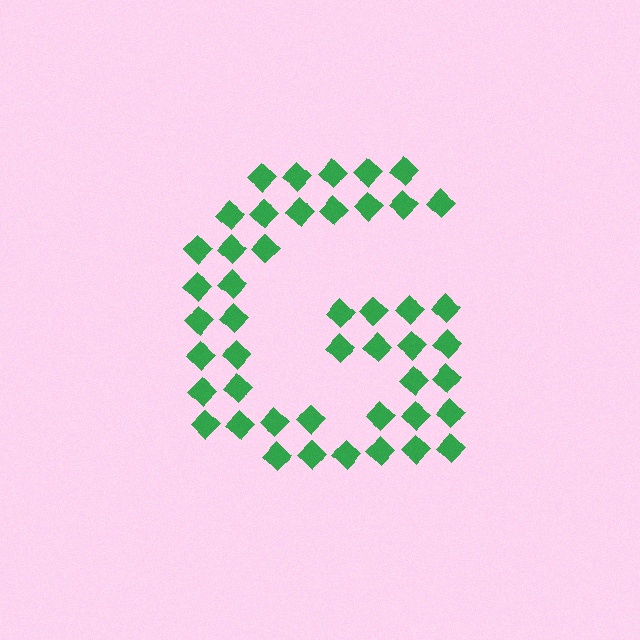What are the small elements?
The small elements are diamonds.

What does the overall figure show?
The overall figure shows the letter G.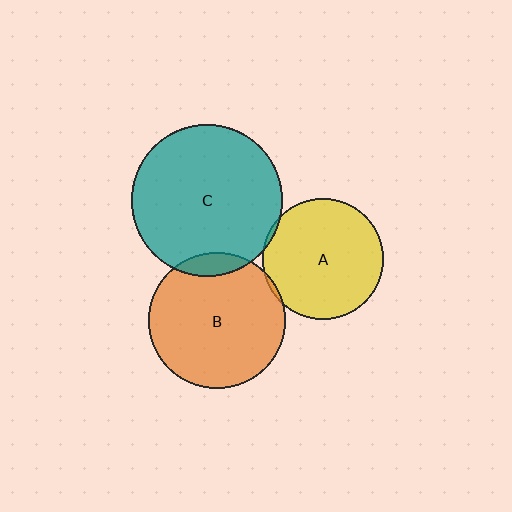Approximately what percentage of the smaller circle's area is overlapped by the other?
Approximately 5%.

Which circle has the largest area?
Circle C (teal).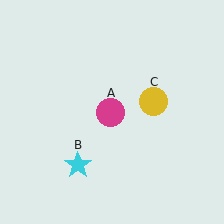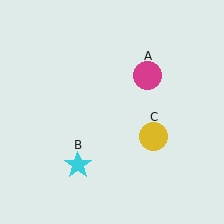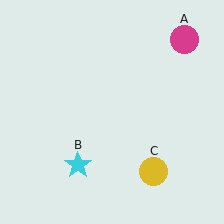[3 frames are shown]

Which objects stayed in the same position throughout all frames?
Cyan star (object B) remained stationary.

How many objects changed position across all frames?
2 objects changed position: magenta circle (object A), yellow circle (object C).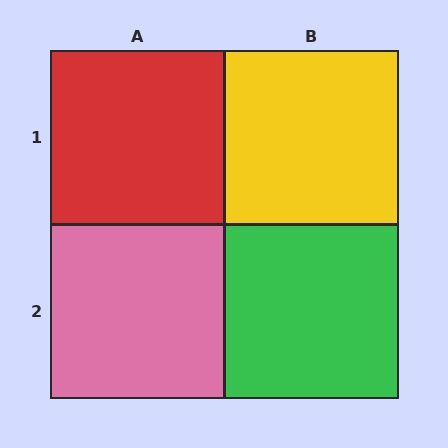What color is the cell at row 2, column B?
Green.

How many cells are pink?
1 cell is pink.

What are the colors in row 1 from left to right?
Red, yellow.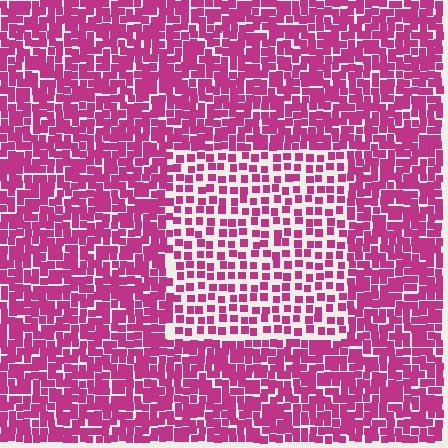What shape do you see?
I see a rectangle.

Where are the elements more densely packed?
The elements are more densely packed outside the rectangle boundary.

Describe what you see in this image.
The image contains small magenta elements arranged at two different densities. A rectangle-shaped region is visible where the elements are less densely packed than the surrounding area.